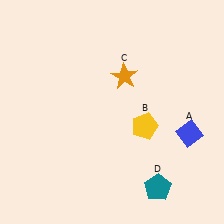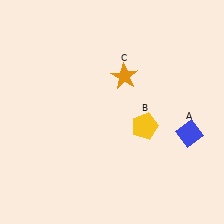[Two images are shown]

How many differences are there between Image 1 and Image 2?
There is 1 difference between the two images.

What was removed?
The teal pentagon (D) was removed in Image 2.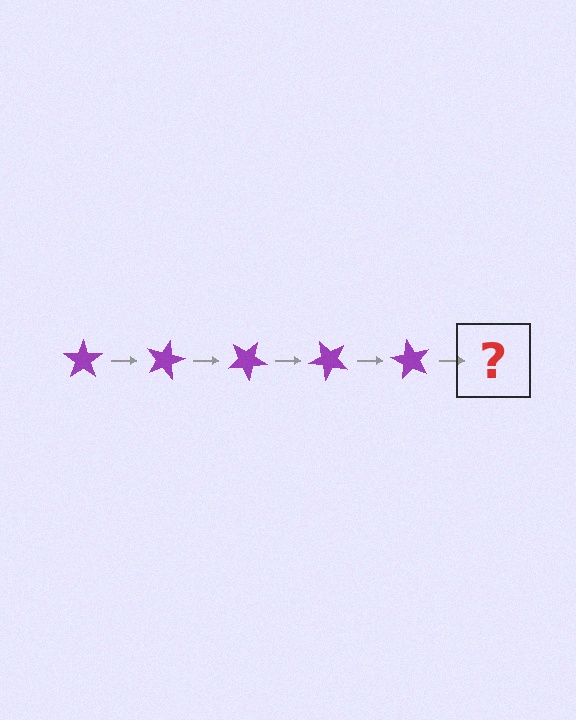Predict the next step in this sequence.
The next step is a purple star rotated 75 degrees.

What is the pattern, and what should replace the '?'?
The pattern is that the star rotates 15 degrees each step. The '?' should be a purple star rotated 75 degrees.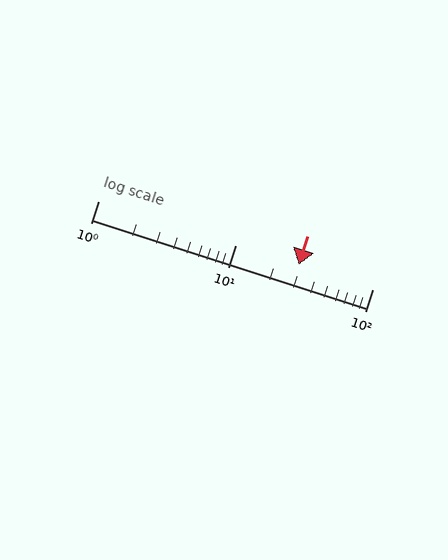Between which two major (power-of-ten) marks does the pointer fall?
The pointer is between 10 and 100.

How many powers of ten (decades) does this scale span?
The scale spans 2 decades, from 1 to 100.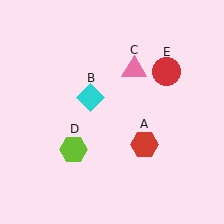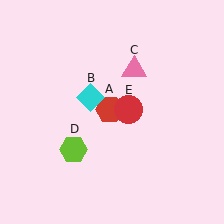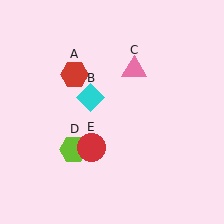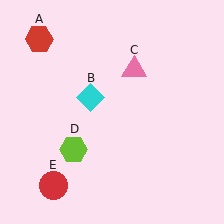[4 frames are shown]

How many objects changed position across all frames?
2 objects changed position: red hexagon (object A), red circle (object E).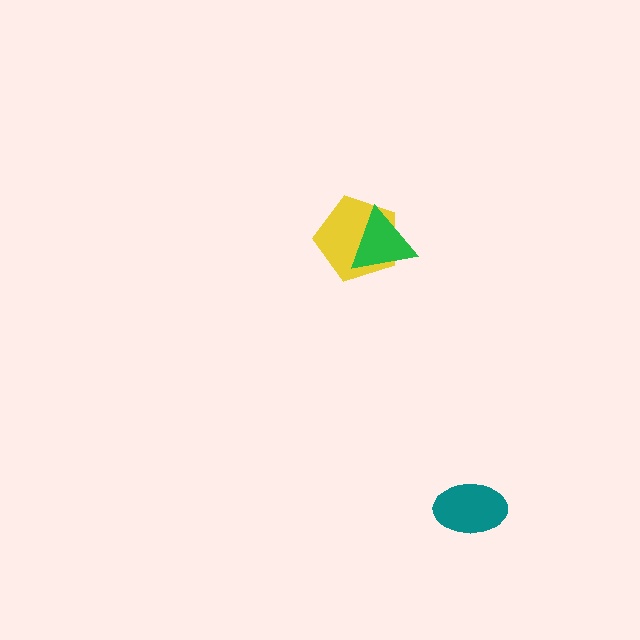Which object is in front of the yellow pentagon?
The green triangle is in front of the yellow pentagon.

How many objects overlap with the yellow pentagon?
1 object overlaps with the yellow pentagon.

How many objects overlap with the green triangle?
1 object overlaps with the green triangle.